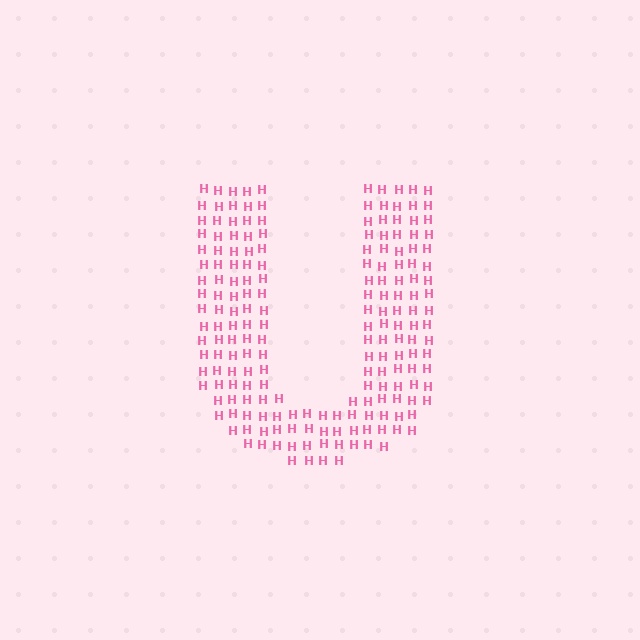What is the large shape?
The large shape is the letter U.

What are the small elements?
The small elements are letter H's.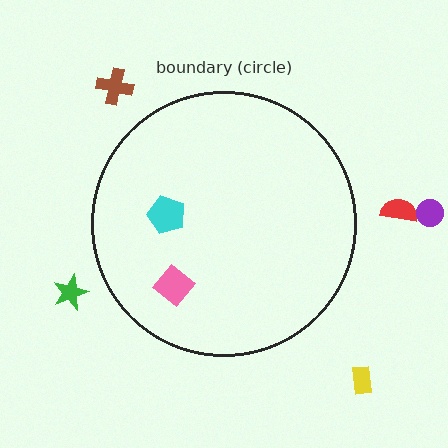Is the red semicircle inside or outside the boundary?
Outside.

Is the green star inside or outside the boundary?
Outside.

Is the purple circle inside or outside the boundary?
Outside.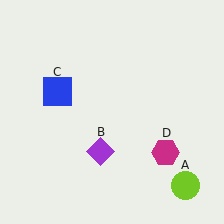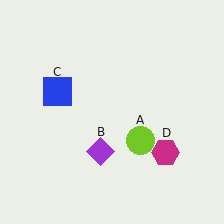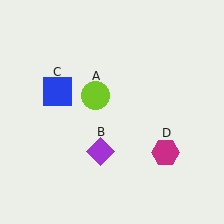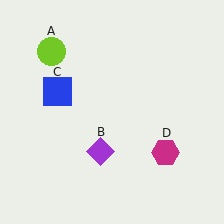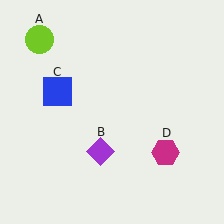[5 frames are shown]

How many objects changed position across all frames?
1 object changed position: lime circle (object A).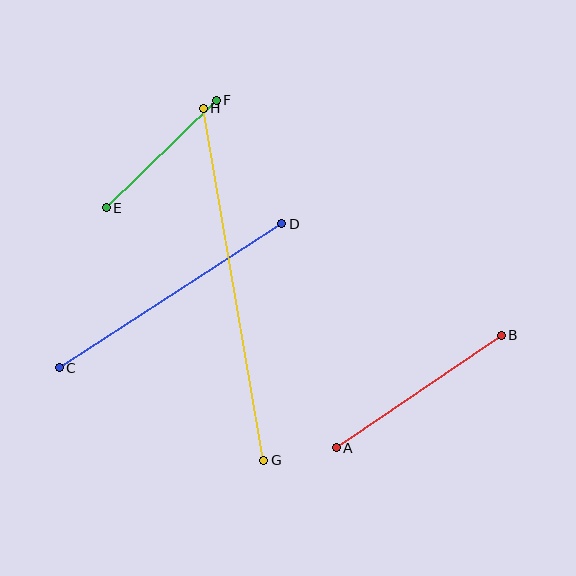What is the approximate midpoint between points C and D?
The midpoint is at approximately (170, 296) pixels.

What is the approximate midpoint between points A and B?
The midpoint is at approximately (419, 392) pixels.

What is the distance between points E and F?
The distance is approximately 154 pixels.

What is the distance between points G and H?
The distance is approximately 357 pixels.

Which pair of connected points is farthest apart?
Points G and H are farthest apart.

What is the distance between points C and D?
The distance is approximately 265 pixels.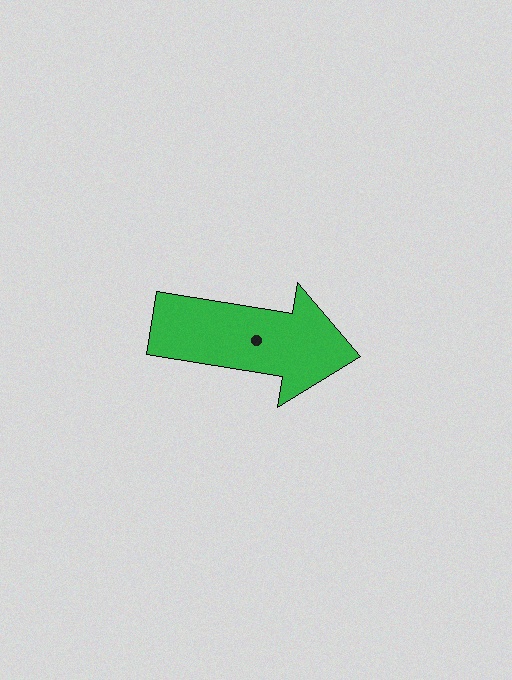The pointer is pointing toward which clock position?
Roughly 3 o'clock.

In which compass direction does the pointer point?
East.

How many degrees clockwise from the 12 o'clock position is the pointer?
Approximately 99 degrees.